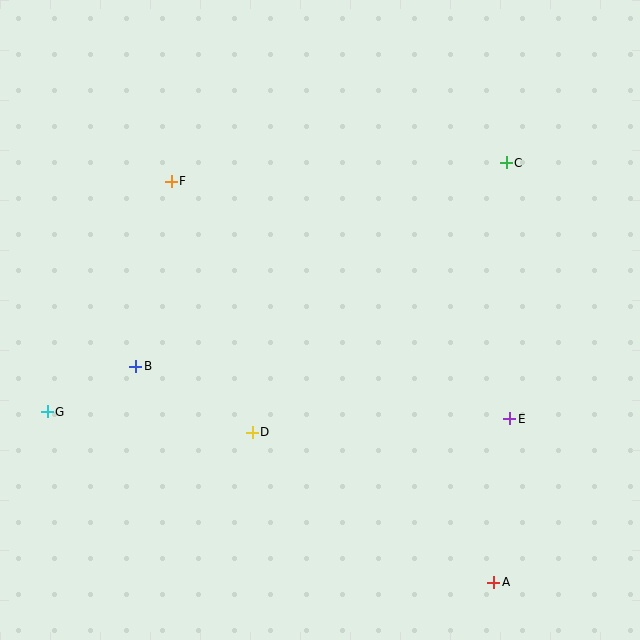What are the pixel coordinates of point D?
Point D is at (252, 432).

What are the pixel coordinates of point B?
Point B is at (136, 366).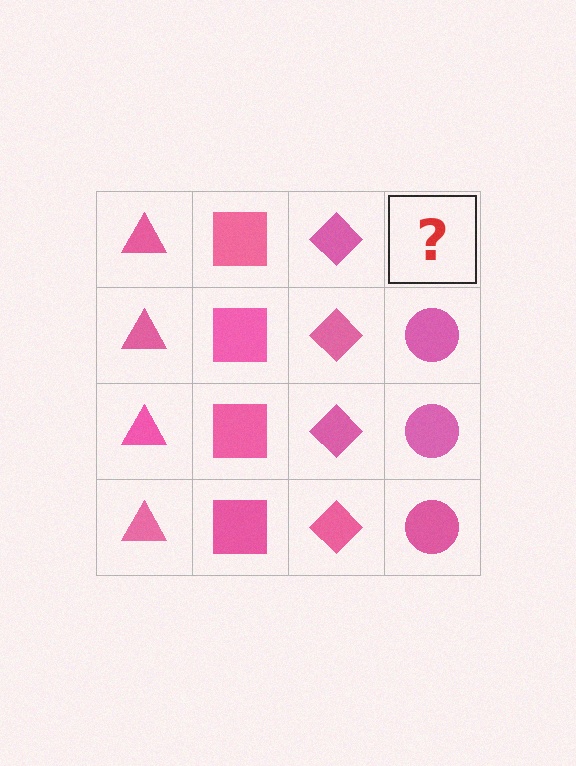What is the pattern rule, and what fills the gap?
The rule is that each column has a consistent shape. The gap should be filled with a pink circle.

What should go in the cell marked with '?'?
The missing cell should contain a pink circle.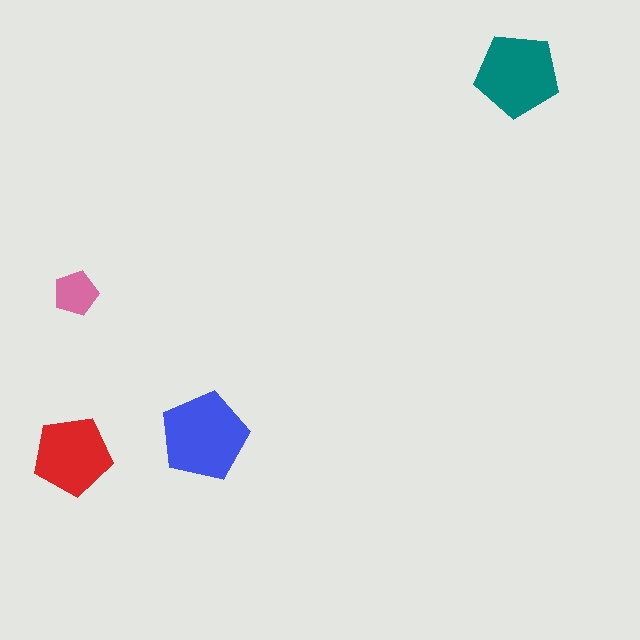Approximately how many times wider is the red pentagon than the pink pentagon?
About 2 times wider.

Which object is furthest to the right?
The teal pentagon is rightmost.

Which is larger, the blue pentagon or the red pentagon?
The blue one.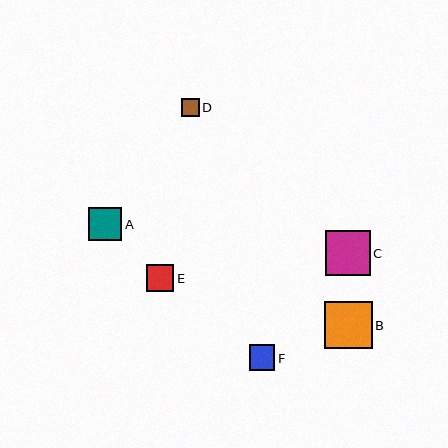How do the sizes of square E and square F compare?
Square E and square F are approximately the same size.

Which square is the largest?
Square B is the largest with a size of approximately 48 pixels.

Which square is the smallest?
Square D is the smallest with a size of approximately 18 pixels.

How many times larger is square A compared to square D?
Square A is approximately 1.9 times the size of square D.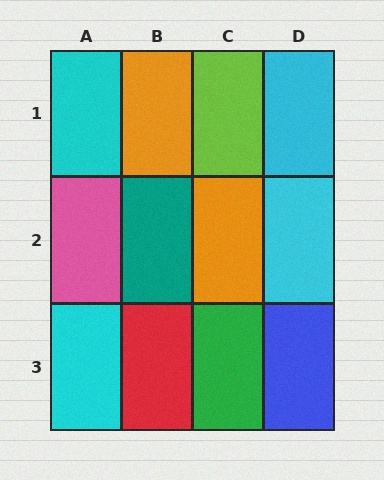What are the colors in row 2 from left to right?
Pink, teal, orange, cyan.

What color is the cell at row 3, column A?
Cyan.